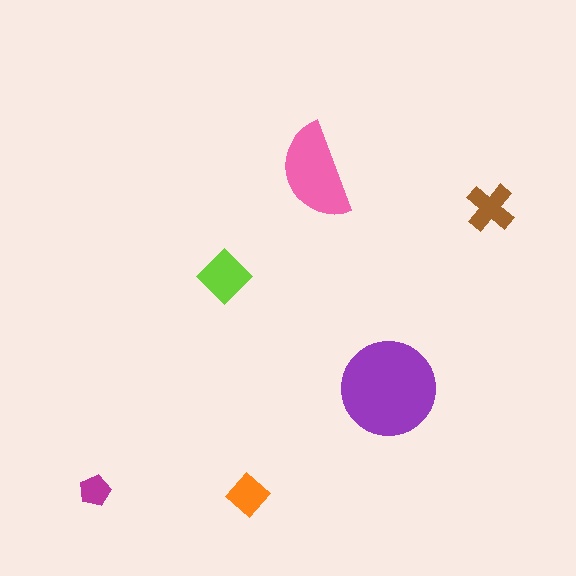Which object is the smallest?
The magenta pentagon.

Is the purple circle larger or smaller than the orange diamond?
Larger.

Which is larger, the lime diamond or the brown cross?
The lime diamond.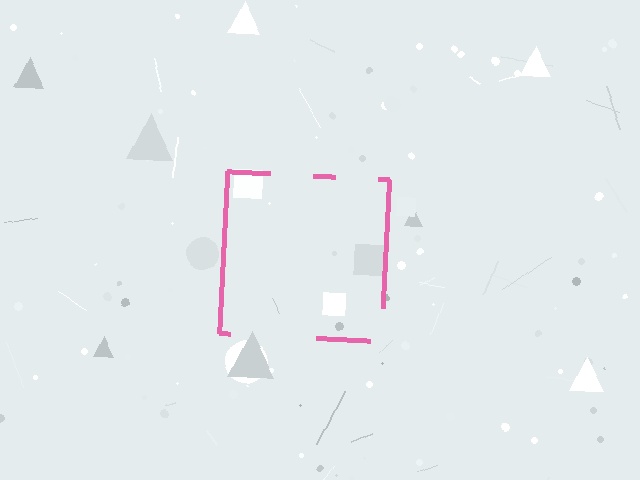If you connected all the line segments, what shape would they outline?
They would outline a square.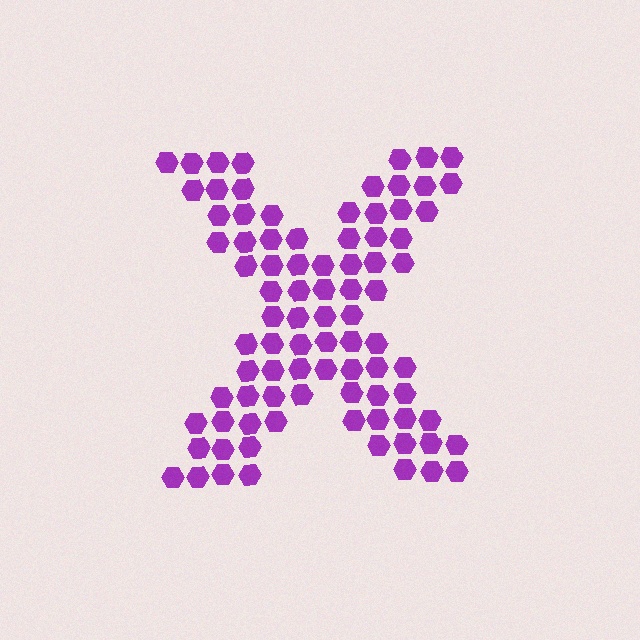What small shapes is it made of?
It is made of small hexagons.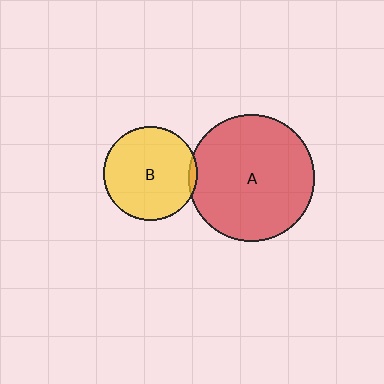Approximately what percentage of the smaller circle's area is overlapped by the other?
Approximately 5%.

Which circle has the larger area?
Circle A (red).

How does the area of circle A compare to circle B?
Approximately 1.8 times.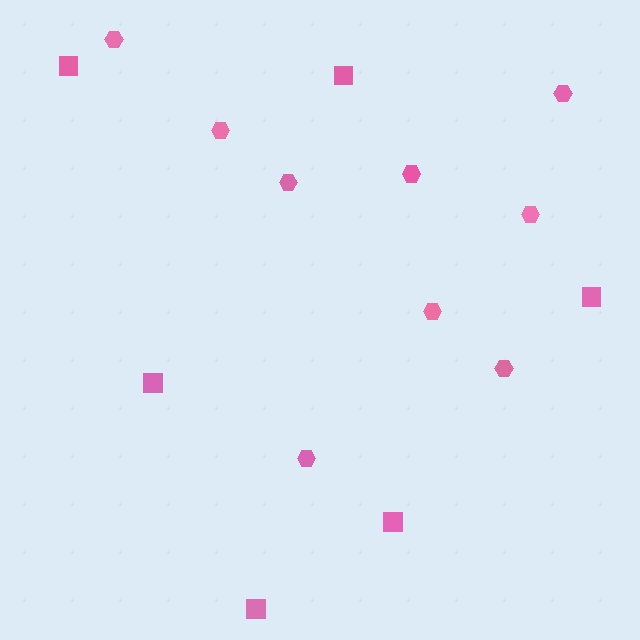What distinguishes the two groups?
There are 2 groups: one group of squares (6) and one group of hexagons (9).